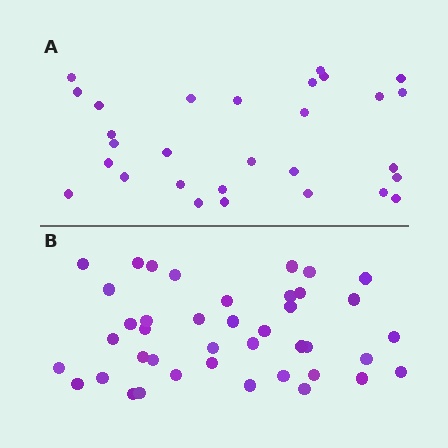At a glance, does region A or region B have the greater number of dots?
Region B (the bottom region) has more dots.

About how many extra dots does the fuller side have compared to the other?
Region B has roughly 12 or so more dots than region A.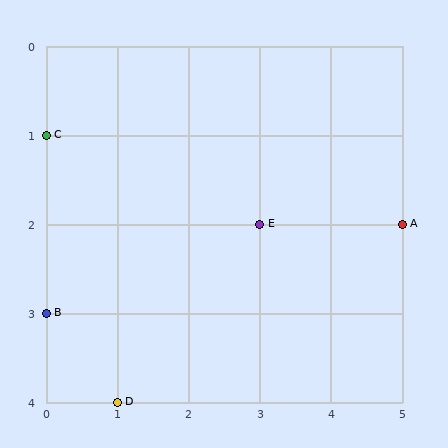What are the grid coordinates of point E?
Point E is at grid coordinates (3, 2).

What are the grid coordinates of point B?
Point B is at grid coordinates (0, 3).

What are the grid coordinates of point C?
Point C is at grid coordinates (0, 1).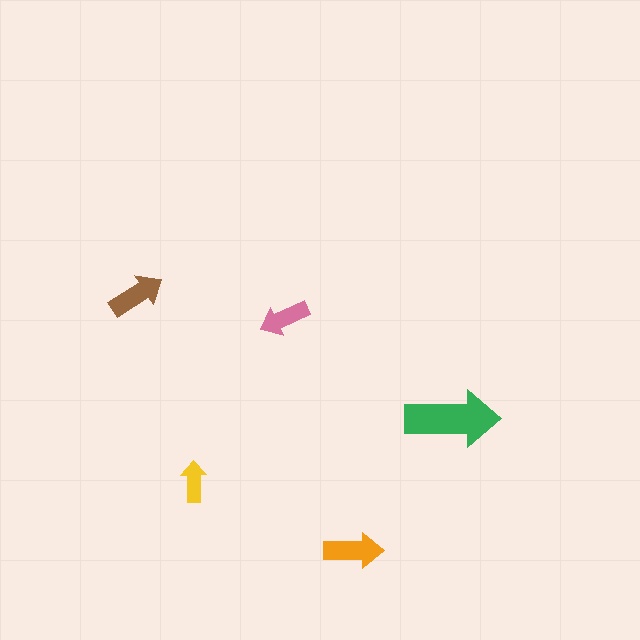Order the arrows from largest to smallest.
the green one, the orange one, the brown one, the pink one, the yellow one.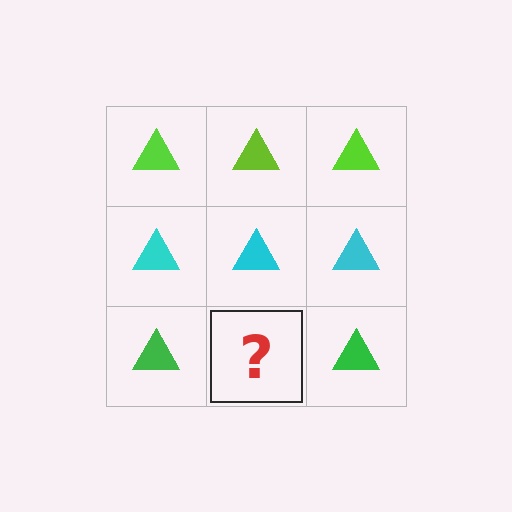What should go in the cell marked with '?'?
The missing cell should contain a green triangle.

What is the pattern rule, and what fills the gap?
The rule is that each row has a consistent color. The gap should be filled with a green triangle.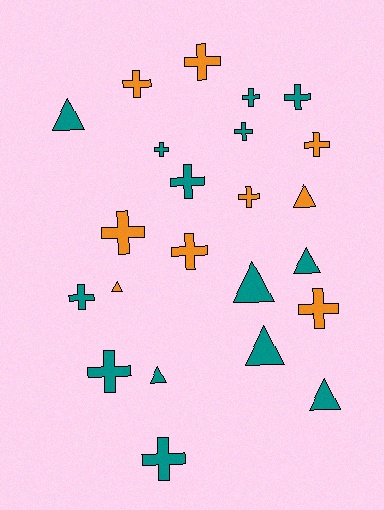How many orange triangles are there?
There are 2 orange triangles.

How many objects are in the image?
There are 23 objects.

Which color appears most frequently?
Teal, with 14 objects.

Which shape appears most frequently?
Cross, with 15 objects.